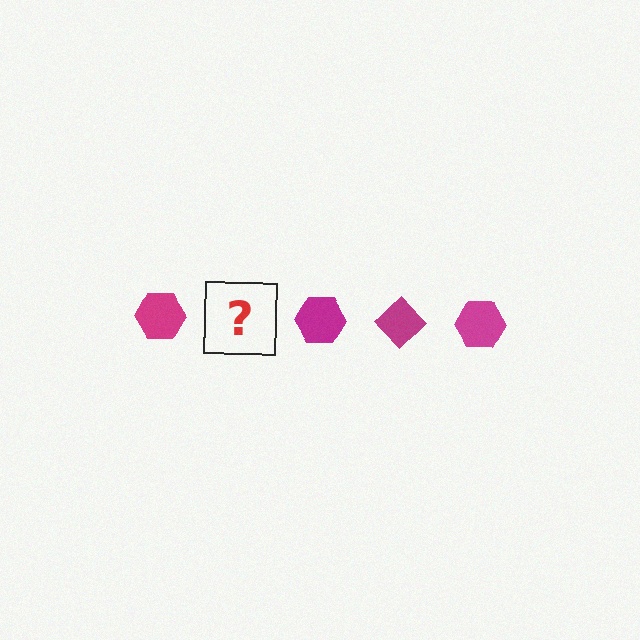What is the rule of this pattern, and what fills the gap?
The rule is that the pattern cycles through hexagon, diamond shapes in magenta. The gap should be filled with a magenta diamond.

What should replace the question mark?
The question mark should be replaced with a magenta diamond.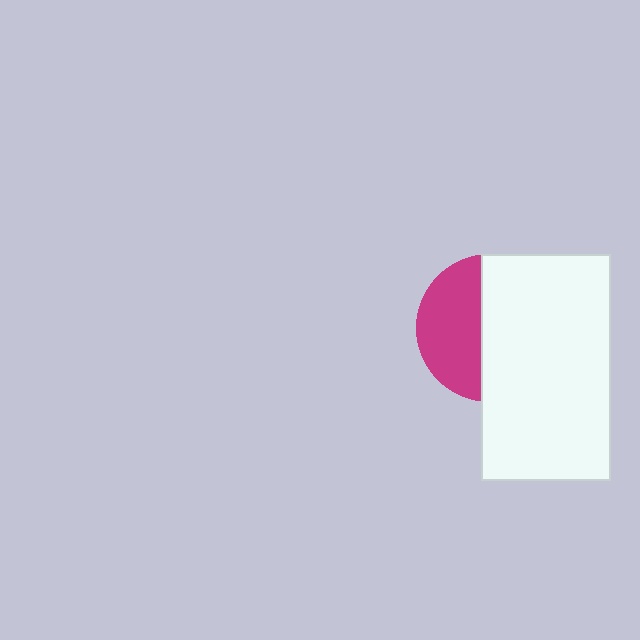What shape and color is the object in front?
The object in front is a white rectangle.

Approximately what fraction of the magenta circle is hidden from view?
Roughly 57% of the magenta circle is hidden behind the white rectangle.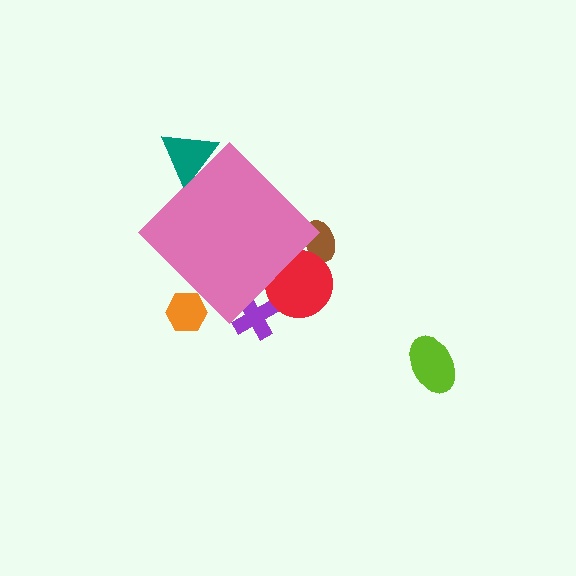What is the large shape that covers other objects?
A pink diamond.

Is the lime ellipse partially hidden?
No, the lime ellipse is fully visible.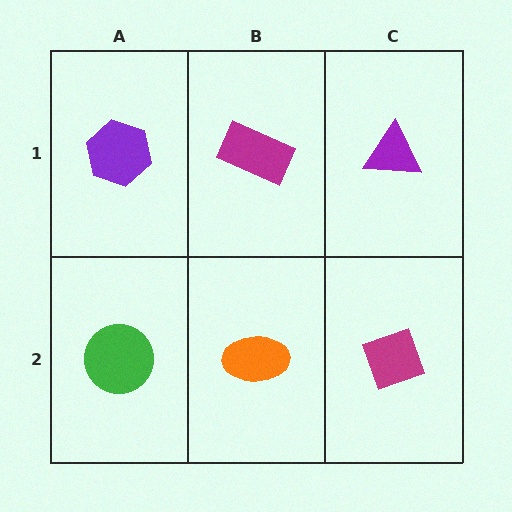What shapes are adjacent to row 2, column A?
A purple hexagon (row 1, column A), an orange ellipse (row 2, column B).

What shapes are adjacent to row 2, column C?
A purple triangle (row 1, column C), an orange ellipse (row 2, column B).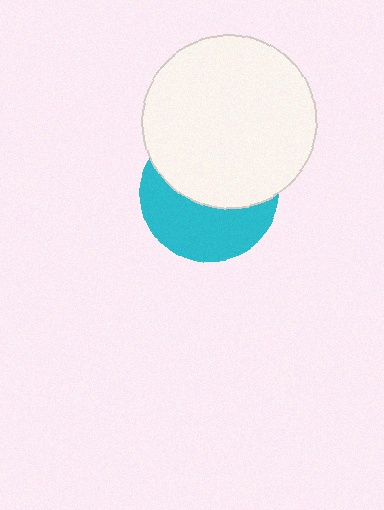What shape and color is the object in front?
The object in front is a white circle.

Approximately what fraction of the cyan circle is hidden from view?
Roughly 53% of the cyan circle is hidden behind the white circle.